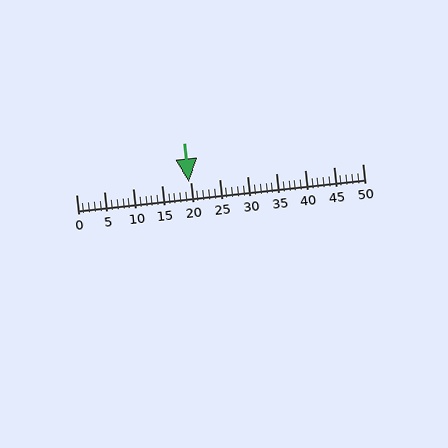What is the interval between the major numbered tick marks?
The major tick marks are spaced 5 units apart.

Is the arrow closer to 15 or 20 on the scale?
The arrow is closer to 20.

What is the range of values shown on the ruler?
The ruler shows values from 0 to 50.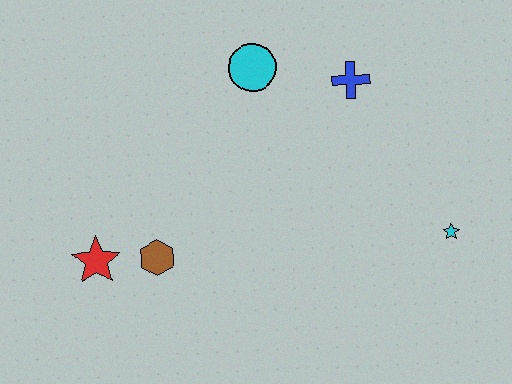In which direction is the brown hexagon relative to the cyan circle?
The brown hexagon is below the cyan circle.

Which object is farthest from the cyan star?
The red star is farthest from the cyan star.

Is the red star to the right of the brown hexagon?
No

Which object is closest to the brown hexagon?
The red star is closest to the brown hexagon.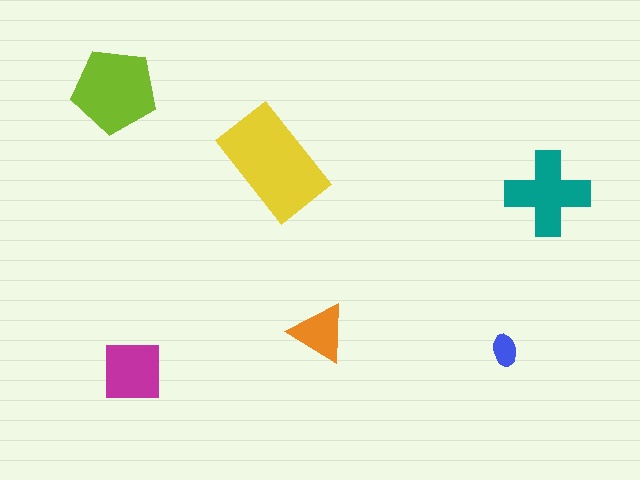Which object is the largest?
The yellow rectangle.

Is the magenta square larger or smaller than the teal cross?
Smaller.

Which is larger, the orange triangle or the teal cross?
The teal cross.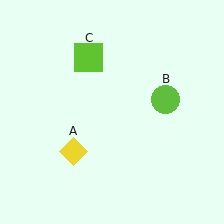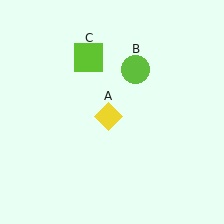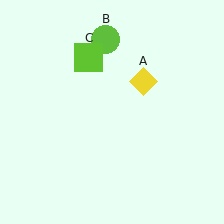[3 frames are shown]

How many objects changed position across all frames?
2 objects changed position: yellow diamond (object A), lime circle (object B).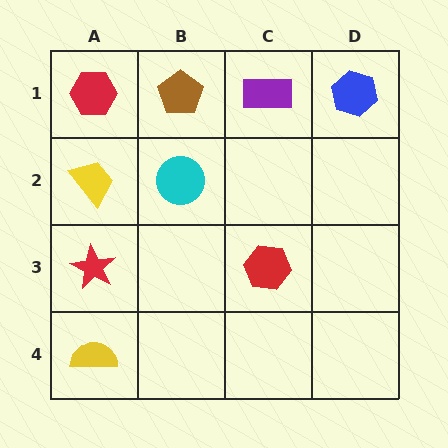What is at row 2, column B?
A cyan circle.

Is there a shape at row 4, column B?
No, that cell is empty.